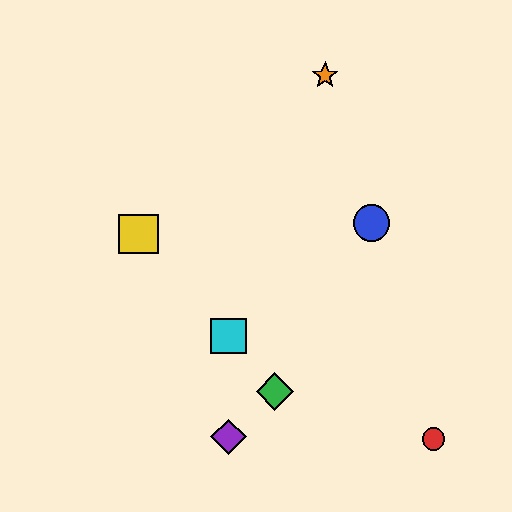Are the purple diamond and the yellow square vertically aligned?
No, the purple diamond is at x≈229 and the yellow square is at x≈139.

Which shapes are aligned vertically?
The purple diamond, the cyan square are aligned vertically.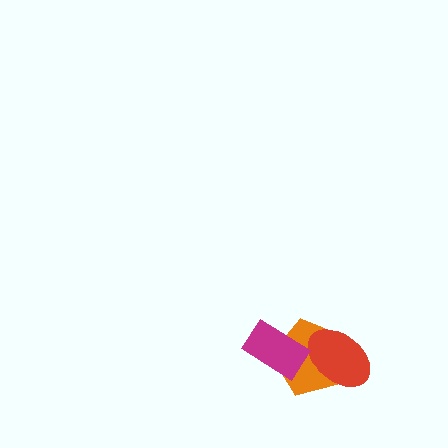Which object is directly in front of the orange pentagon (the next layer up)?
The red ellipse is directly in front of the orange pentagon.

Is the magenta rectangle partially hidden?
No, no other shape covers it.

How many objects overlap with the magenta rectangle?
1 object overlaps with the magenta rectangle.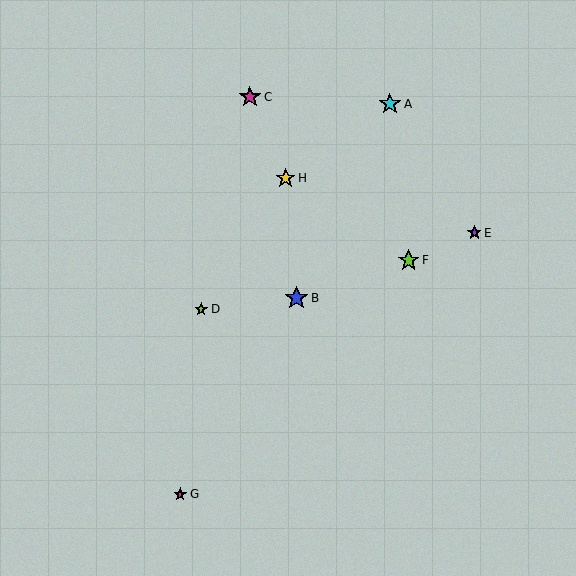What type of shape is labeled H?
Shape H is a yellow star.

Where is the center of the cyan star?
The center of the cyan star is at (390, 104).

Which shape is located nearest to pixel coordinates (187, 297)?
The lime star (labeled D) at (201, 309) is nearest to that location.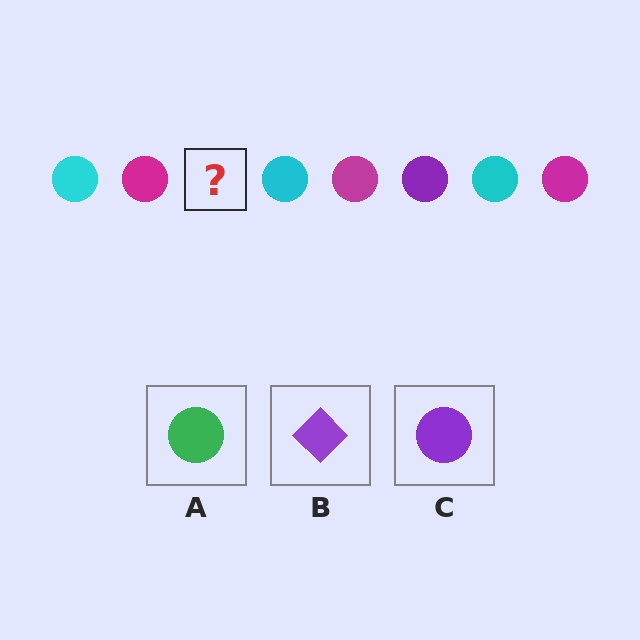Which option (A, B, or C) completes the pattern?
C.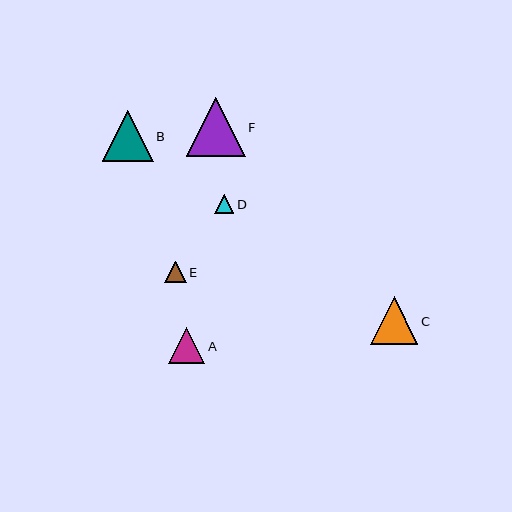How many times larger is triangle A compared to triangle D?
Triangle A is approximately 1.9 times the size of triangle D.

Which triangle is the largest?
Triangle F is the largest with a size of approximately 59 pixels.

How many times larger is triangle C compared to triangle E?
Triangle C is approximately 2.2 times the size of triangle E.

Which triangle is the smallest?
Triangle D is the smallest with a size of approximately 19 pixels.